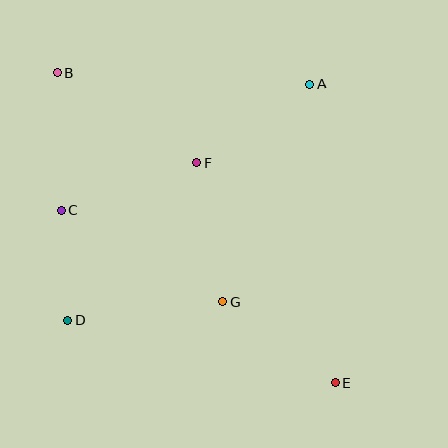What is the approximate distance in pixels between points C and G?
The distance between C and G is approximately 186 pixels.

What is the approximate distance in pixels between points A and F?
The distance between A and F is approximately 138 pixels.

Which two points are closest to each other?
Points C and D are closest to each other.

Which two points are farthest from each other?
Points B and E are farthest from each other.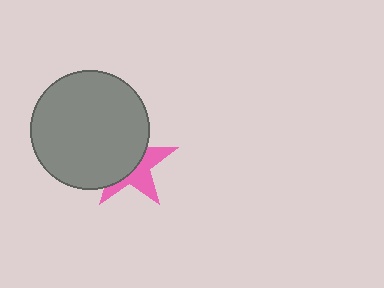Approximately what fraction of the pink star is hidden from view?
Roughly 57% of the pink star is hidden behind the gray circle.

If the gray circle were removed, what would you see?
You would see the complete pink star.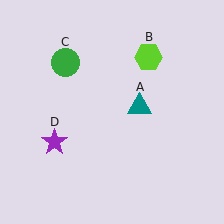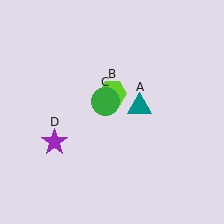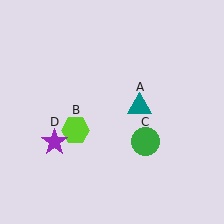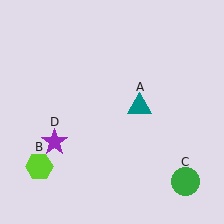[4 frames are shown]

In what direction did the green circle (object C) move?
The green circle (object C) moved down and to the right.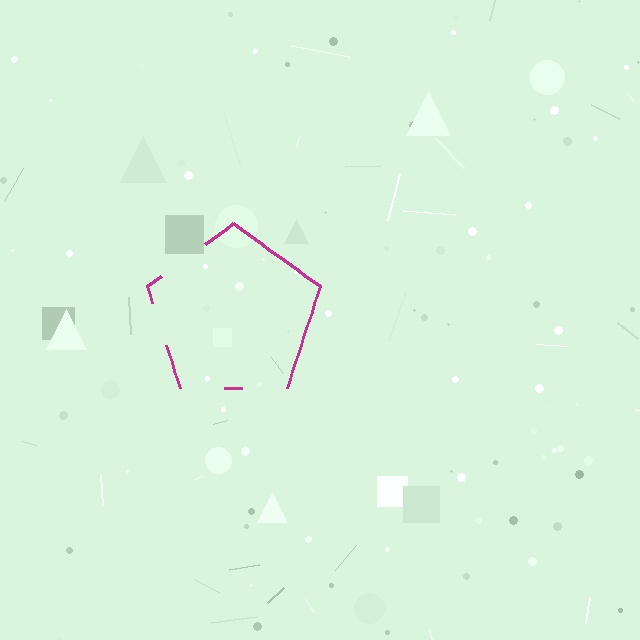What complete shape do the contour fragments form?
The contour fragments form a pentagon.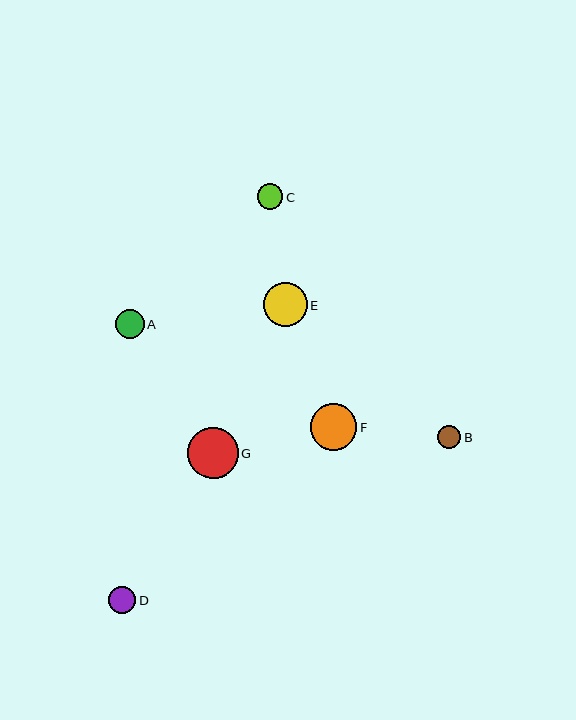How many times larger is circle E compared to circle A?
Circle E is approximately 1.5 times the size of circle A.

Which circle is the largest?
Circle G is the largest with a size of approximately 51 pixels.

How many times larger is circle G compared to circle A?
Circle G is approximately 1.8 times the size of circle A.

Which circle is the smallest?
Circle B is the smallest with a size of approximately 23 pixels.